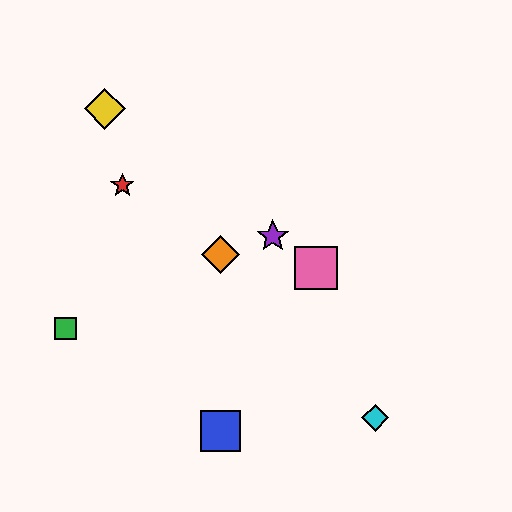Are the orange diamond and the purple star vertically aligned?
No, the orange diamond is at x≈221 and the purple star is at x≈273.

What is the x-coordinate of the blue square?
The blue square is at x≈221.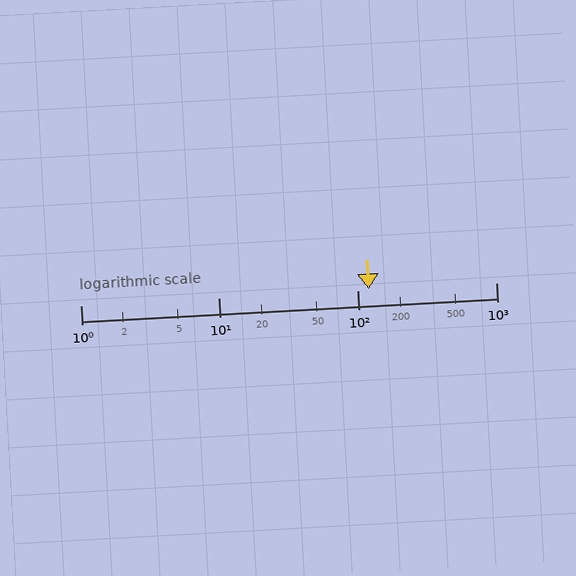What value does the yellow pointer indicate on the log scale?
The pointer indicates approximately 120.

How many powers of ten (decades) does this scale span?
The scale spans 3 decades, from 1 to 1000.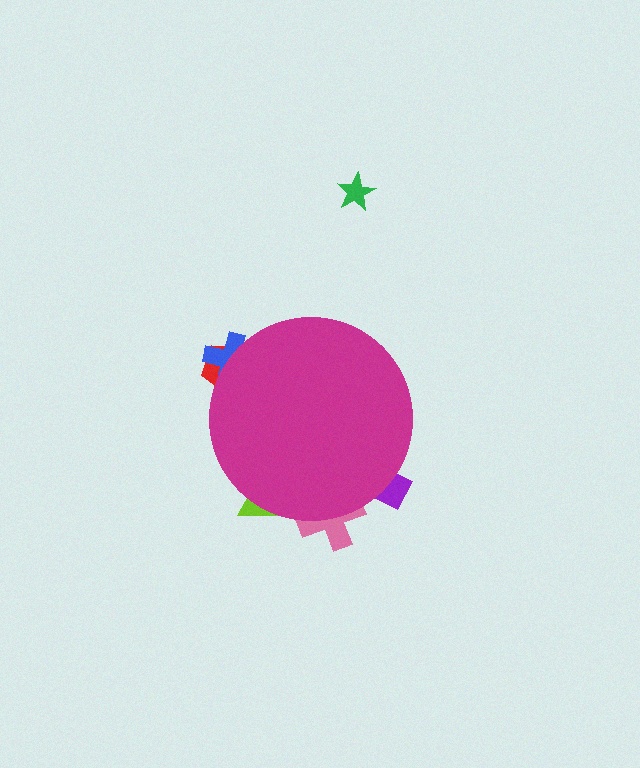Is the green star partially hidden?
No, the green star is fully visible.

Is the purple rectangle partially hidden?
Yes, the purple rectangle is partially hidden behind the magenta circle.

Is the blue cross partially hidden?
Yes, the blue cross is partially hidden behind the magenta circle.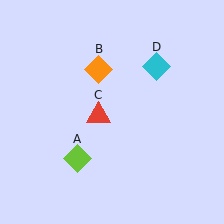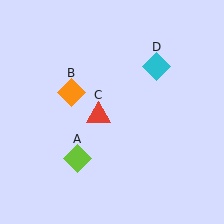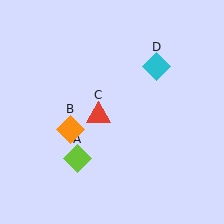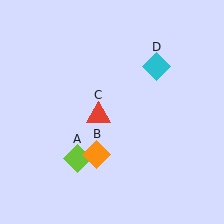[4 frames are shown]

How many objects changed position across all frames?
1 object changed position: orange diamond (object B).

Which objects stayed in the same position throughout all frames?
Lime diamond (object A) and red triangle (object C) and cyan diamond (object D) remained stationary.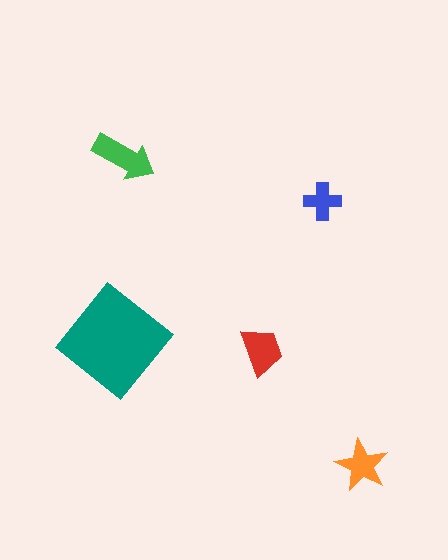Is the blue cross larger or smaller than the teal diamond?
Smaller.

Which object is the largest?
The teal diamond.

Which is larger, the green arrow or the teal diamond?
The teal diamond.